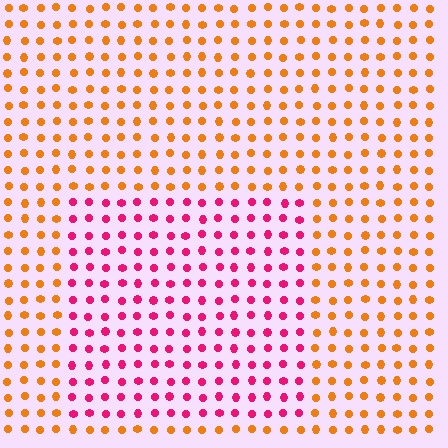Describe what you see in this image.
The image is filled with small orange elements in a uniform arrangement. A rectangle-shaped region is visible where the elements are tinted to a slightly different hue, forming a subtle color boundary.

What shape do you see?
I see a rectangle.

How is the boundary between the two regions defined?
The boundary is defined purely by a slight shift in hue (about 57 degrees). Spacing, size, and orientation are identical on both sides.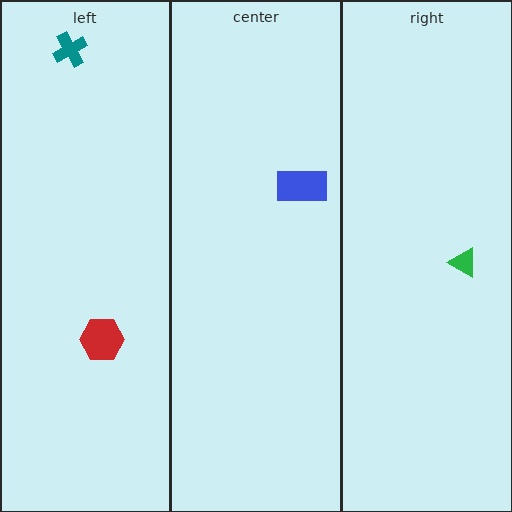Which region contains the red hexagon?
The left region.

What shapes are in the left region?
The red hexagon, the teal cross.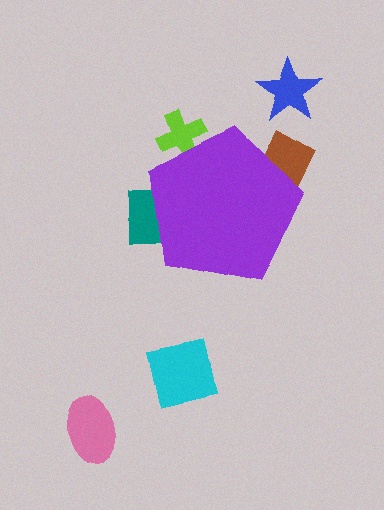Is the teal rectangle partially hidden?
Yes, the teal rectangle is partially hidden behind the purple pentagon.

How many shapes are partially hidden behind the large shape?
3 shapes are partially hidden.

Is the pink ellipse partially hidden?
No, the pink ellipse is fully visible.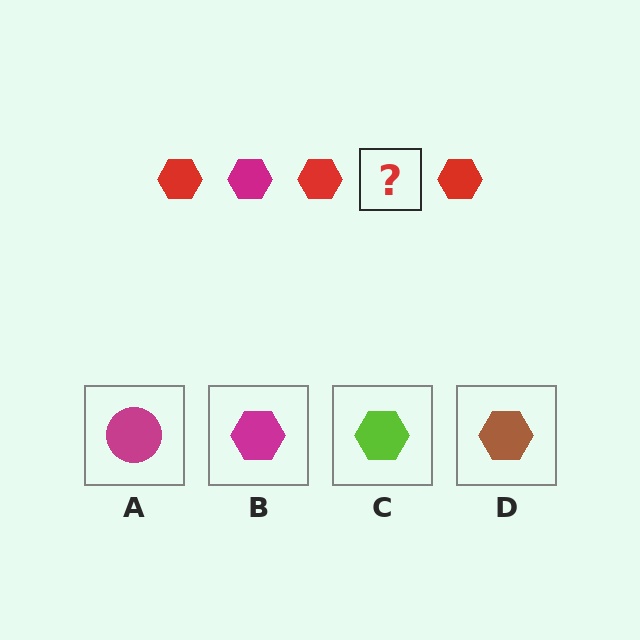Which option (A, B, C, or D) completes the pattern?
B.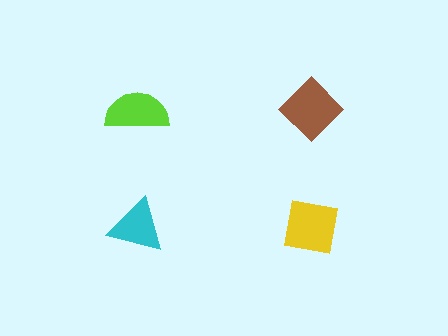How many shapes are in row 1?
2 shapes.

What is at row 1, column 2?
A brown diamond.